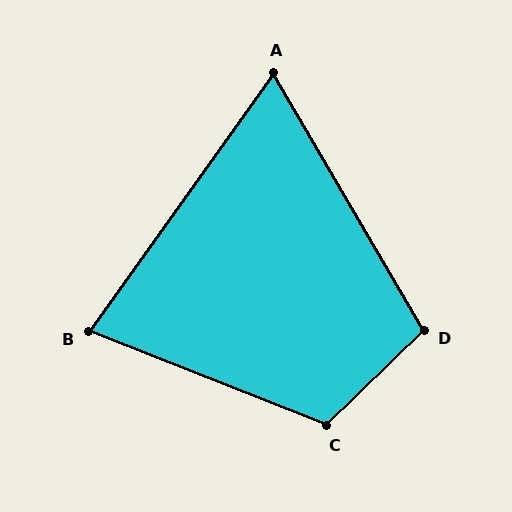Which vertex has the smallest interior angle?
A, at approximately 66 degrees.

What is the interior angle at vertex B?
Approximately 76 degrees (acute).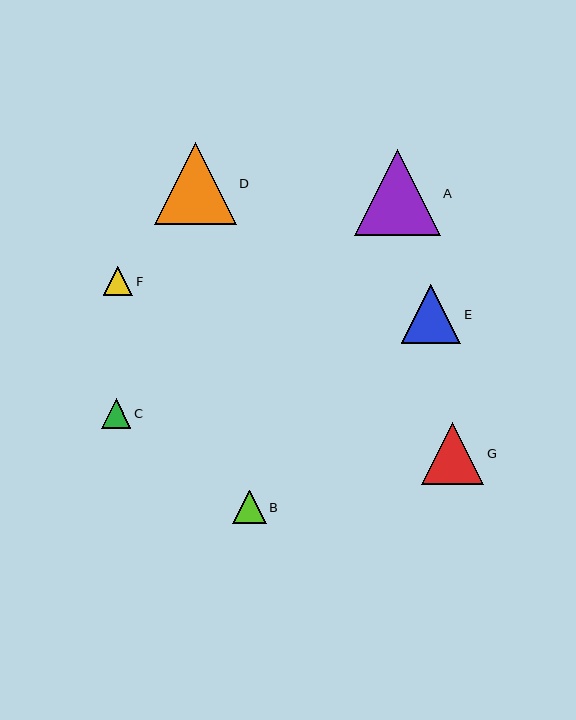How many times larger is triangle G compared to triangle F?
Triangle G is approximately 2.1 times the size of triangle F.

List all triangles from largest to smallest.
From largest to smallest: A, D, G, E, B, C, F.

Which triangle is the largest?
Triangle A is the largest with a size of approximately 86 pixels.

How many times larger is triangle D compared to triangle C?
Triangle D is approximately 2.8 times the size of triangle C.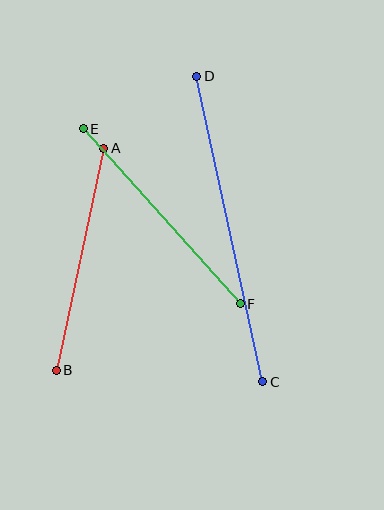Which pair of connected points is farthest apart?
Points C and D are farthest apart.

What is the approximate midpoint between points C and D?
The midpoint is at approximately (230, 229) pixels.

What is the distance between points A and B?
The distance is approximately 227 pixels.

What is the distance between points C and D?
The distance is approximately 312 pixels.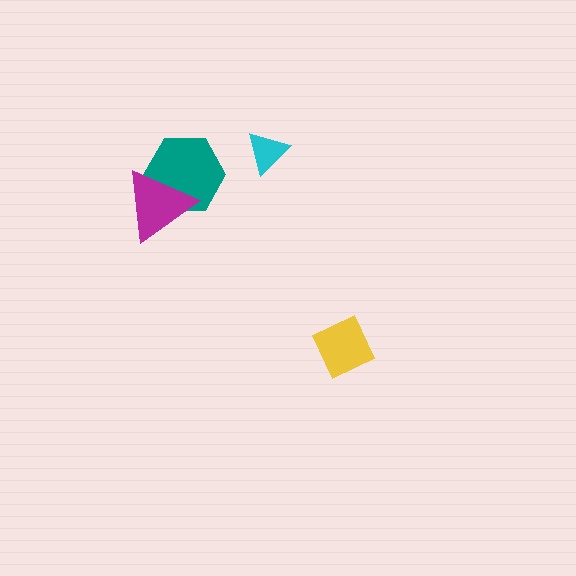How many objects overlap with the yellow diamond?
0 objects overlap with the yellow diamond.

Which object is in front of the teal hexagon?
The magenta triangle is in front of the teal hexagon.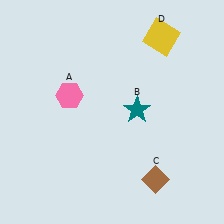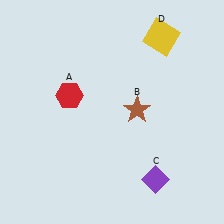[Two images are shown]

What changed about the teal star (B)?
In Image 1, B is teal. In Image 2, it changed to brown.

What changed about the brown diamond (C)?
In Image 1, C is brown. In Image 2, it changed to purple.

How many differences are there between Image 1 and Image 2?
There are 3 differences between the two images.